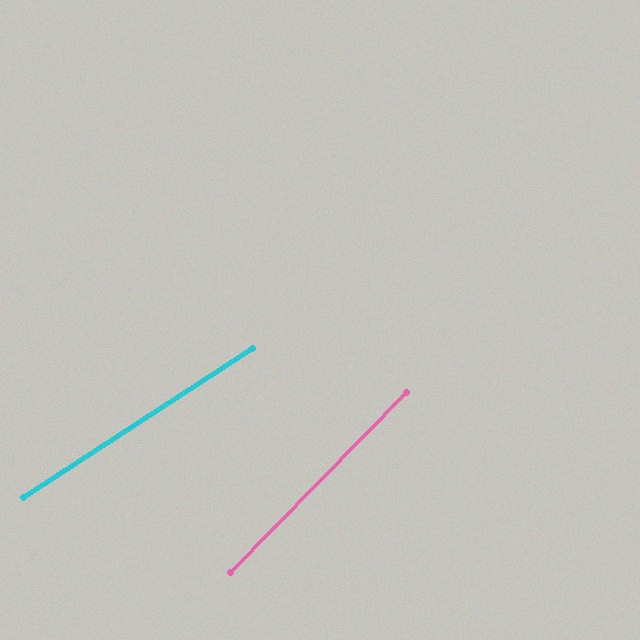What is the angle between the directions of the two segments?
Approximately 13 degrees.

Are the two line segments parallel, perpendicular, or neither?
Neither parallel nor perpendicular — they differ by about 13°.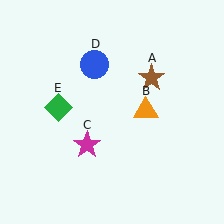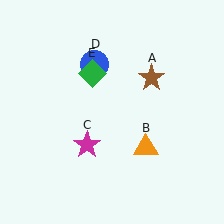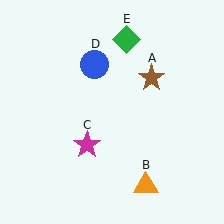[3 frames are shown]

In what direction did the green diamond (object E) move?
The green diamond (object E) moved up and to the right.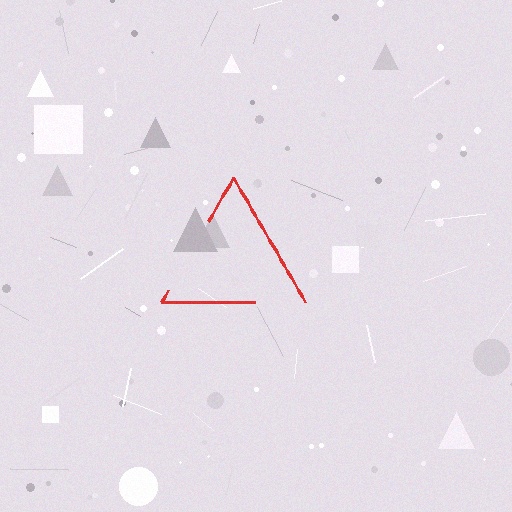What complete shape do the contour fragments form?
The contour fragments form a triangle.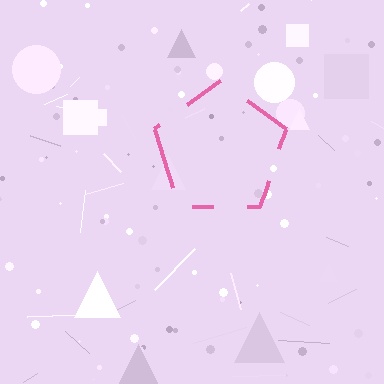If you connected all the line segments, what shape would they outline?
They would outline a pentagon.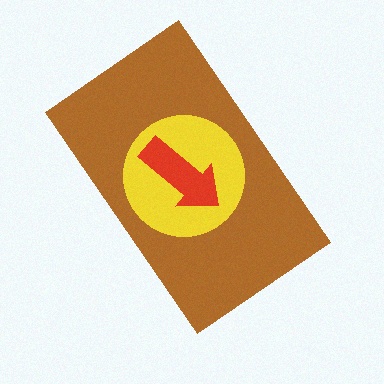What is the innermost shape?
The red arrow.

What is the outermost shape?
The brown rectangle.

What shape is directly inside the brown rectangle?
The yellow circle.